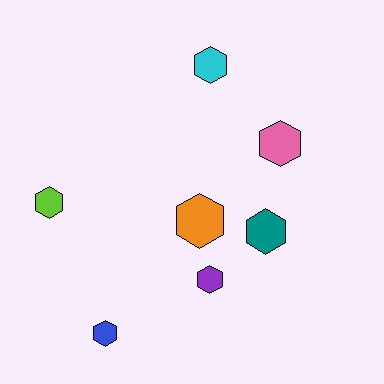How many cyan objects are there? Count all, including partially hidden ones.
There is 1 cyan object.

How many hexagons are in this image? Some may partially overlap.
There are 7 hexagons.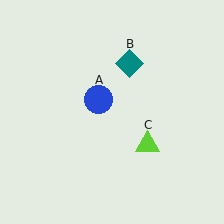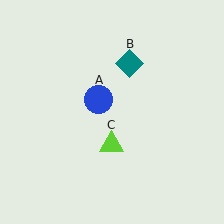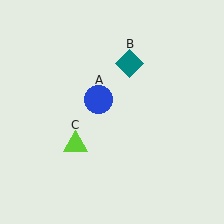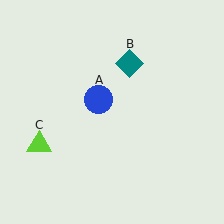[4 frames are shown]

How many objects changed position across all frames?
1 object changed position: lime triangle (object C).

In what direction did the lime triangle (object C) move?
The lime triangle (object C) moved left.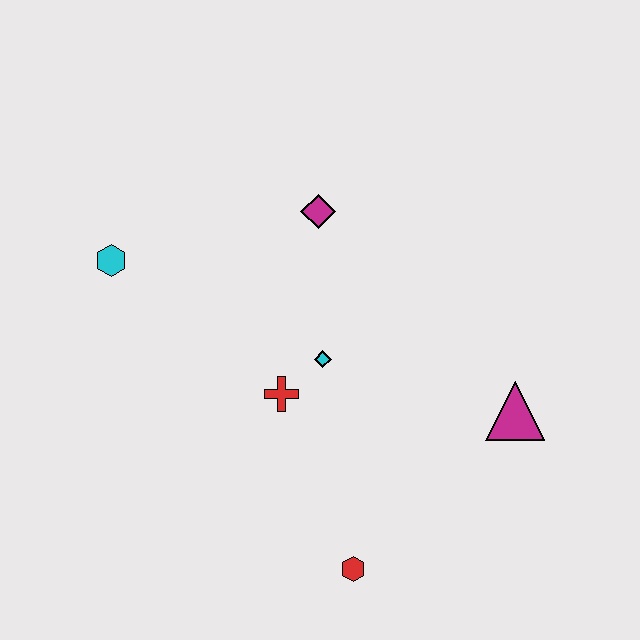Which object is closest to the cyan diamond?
The red cross is closest to the cyan diamond.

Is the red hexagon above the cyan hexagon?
No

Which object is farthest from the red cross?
The magenta triangle is farthest from the red cross.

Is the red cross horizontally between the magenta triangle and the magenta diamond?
No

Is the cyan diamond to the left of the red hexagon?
Yes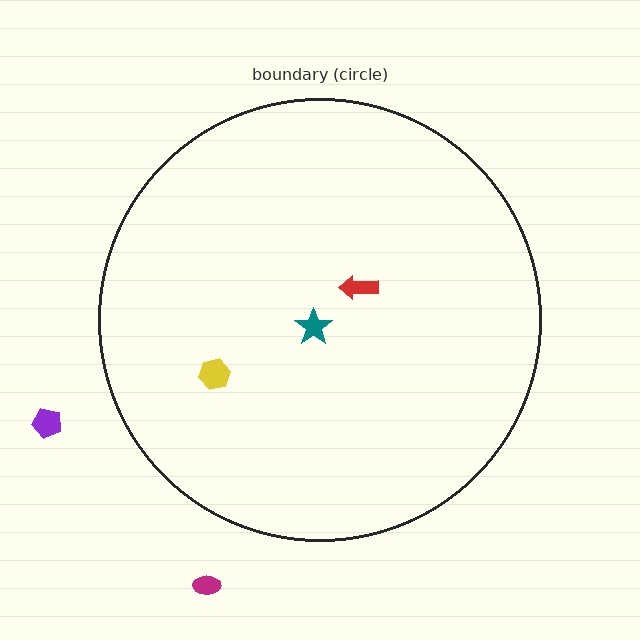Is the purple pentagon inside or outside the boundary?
Outside.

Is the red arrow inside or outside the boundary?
Inside.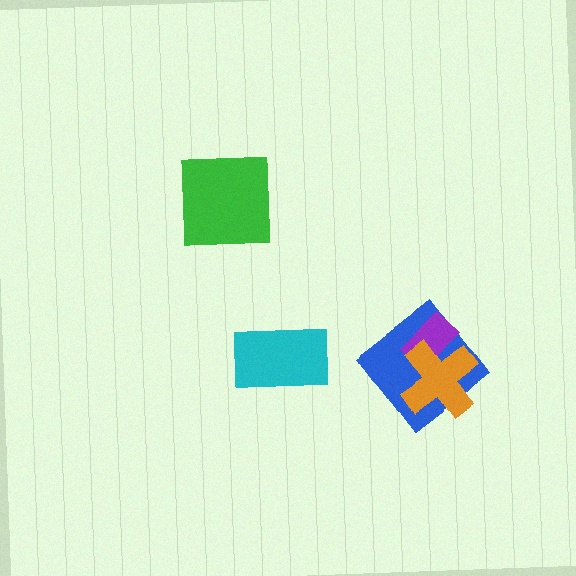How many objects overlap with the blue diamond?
2 objects overlap with the blue diamond.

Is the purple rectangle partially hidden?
Yes, it is partially covered by another shape.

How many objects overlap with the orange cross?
2 objects overlap with the orange cross.